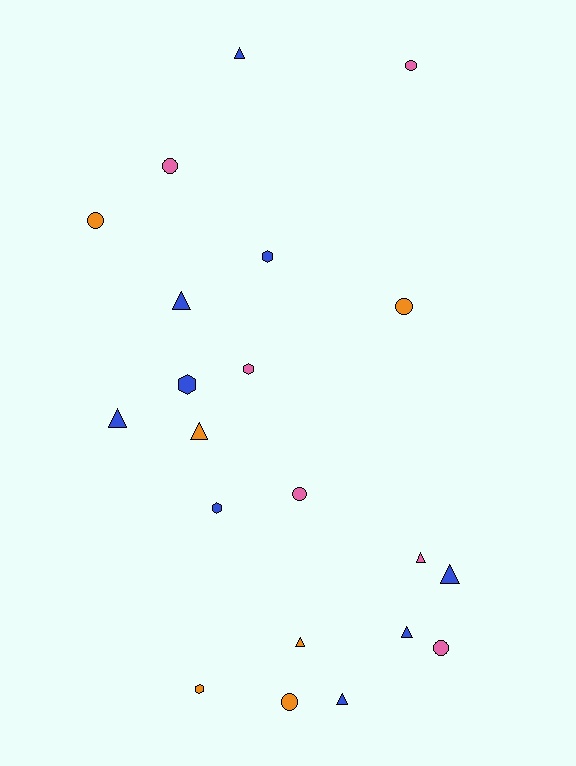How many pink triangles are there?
There is 1 pink triangle.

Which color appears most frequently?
Blue, with 9 objects.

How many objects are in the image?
There are 21 objects.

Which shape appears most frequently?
Triangle, with 9 objects.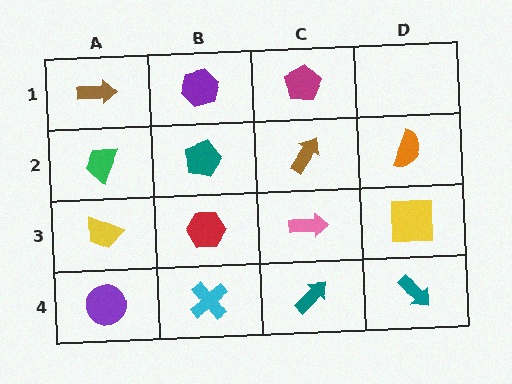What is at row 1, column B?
A purple hexagon.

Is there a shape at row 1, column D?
No, that cell is empty.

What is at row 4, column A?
A purple circle.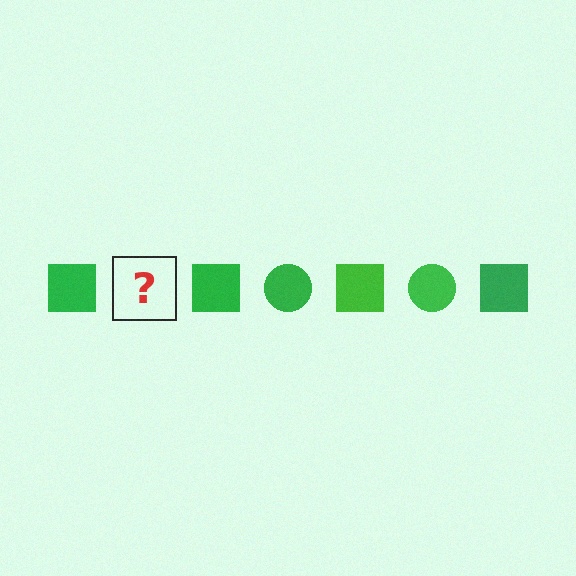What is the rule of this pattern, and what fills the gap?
The rule is that the pattern cycles through square, circle shapes in green. The gap should be filled with a green circle.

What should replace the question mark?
The question mark should be replaced with a green circle.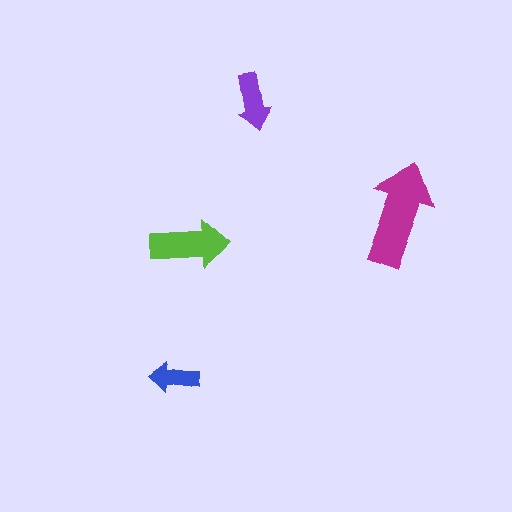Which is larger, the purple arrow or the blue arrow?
The purple one.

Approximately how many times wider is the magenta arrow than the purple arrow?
About 2 times wider.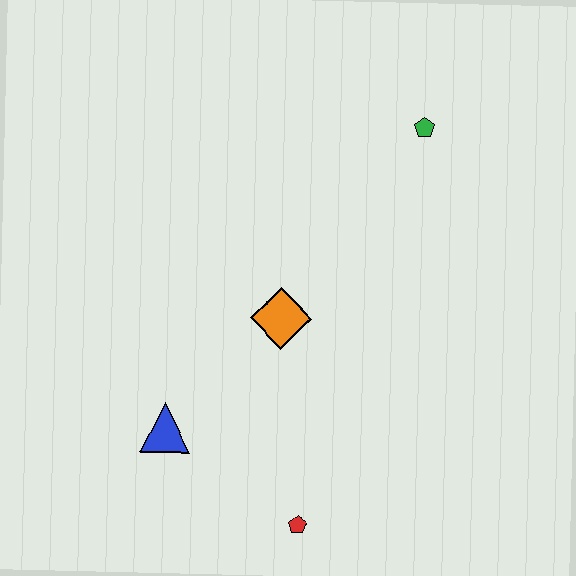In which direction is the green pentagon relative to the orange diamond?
The green pentagon is above the orange diamond.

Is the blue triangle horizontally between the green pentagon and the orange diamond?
No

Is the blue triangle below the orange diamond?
Yes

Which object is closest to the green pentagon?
The orange diamond is closest to the green pentagon.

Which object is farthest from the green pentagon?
The red pentagon is farthest from the green pentagon.